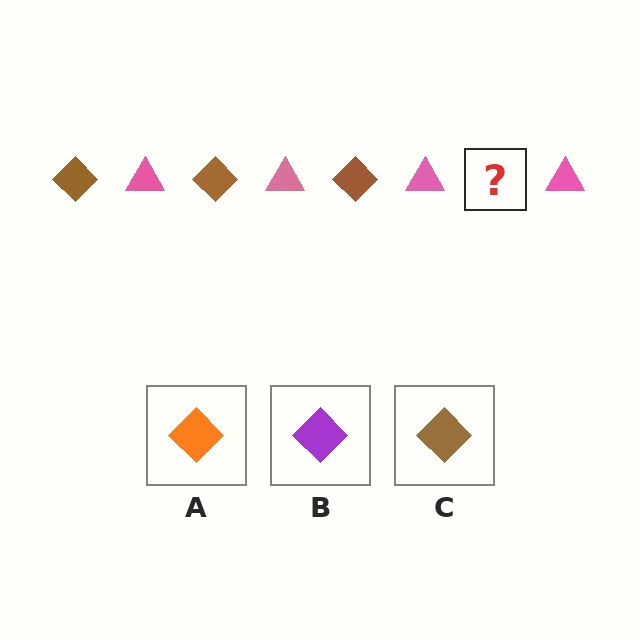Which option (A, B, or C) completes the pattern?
C.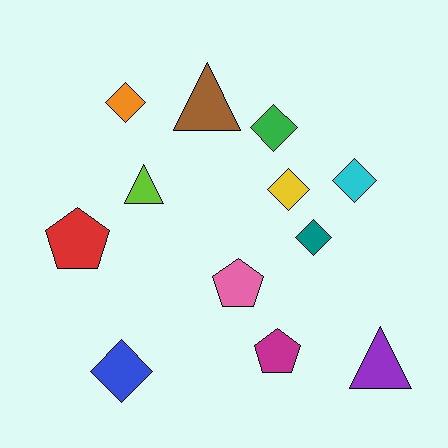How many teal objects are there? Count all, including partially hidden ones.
There is 1 teal object.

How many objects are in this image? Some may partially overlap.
There are 12 objects.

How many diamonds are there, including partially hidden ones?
There are 6 diamonds.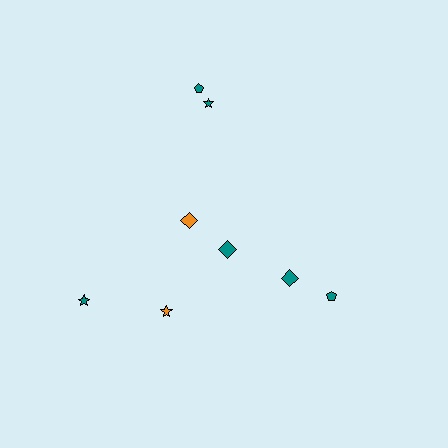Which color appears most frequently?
Teal, with 6 objects.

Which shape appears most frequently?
Diamond, with 3 objects.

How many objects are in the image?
There are 8 objects.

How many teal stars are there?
There are 2 teal stars.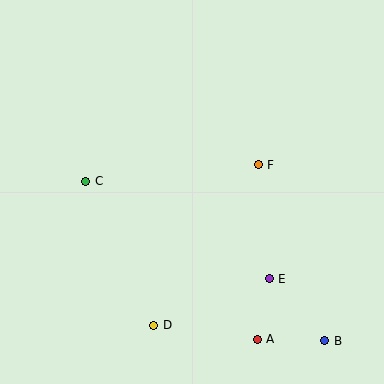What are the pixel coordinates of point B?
Point B is at (325, 341).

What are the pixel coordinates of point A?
Point A is at (257, 339).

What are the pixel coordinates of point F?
Point F is at (258, 165).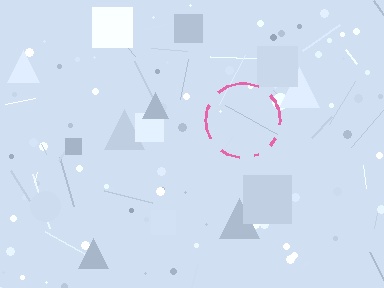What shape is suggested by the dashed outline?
The dashed outline suggests a circle.